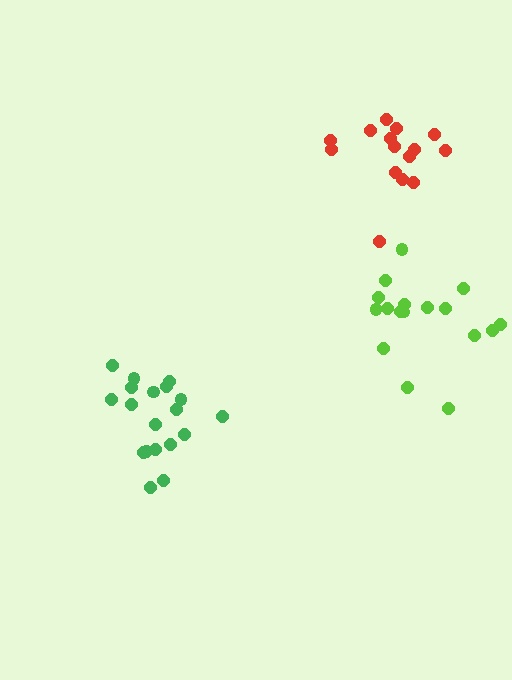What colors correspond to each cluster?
The clusters are colored: green, lime, red.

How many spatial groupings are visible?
There are 3 spatial groupings.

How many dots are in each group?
Group 1: 19 dots, Group 2: 17 dots, Group 3: 15 dots (51 total).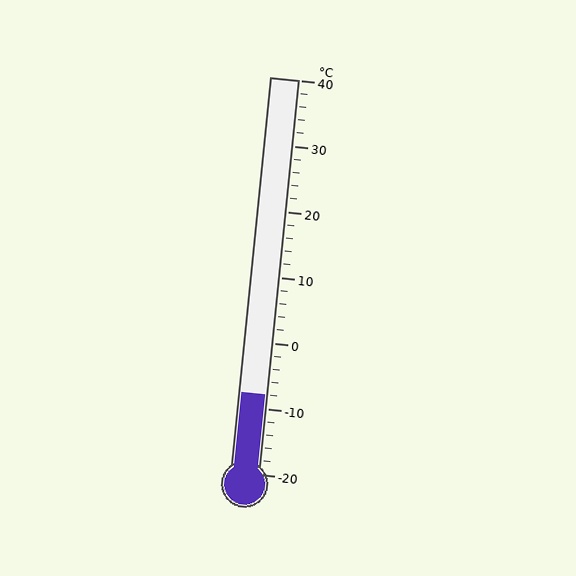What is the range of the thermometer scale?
The thermometer scale ranges from -20°C to 40°C.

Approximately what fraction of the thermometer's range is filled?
The thermometer is filled to approximately 20% of its range.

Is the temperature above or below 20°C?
The temperature is below 20°C.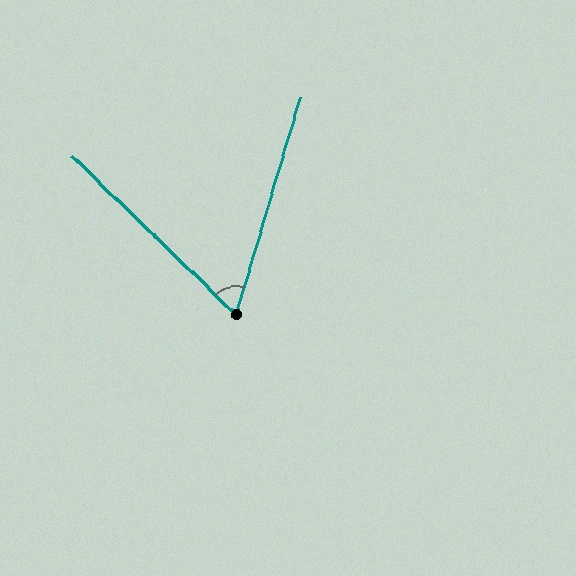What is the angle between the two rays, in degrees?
Approximately 62 degrees.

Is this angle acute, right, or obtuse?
It is acute.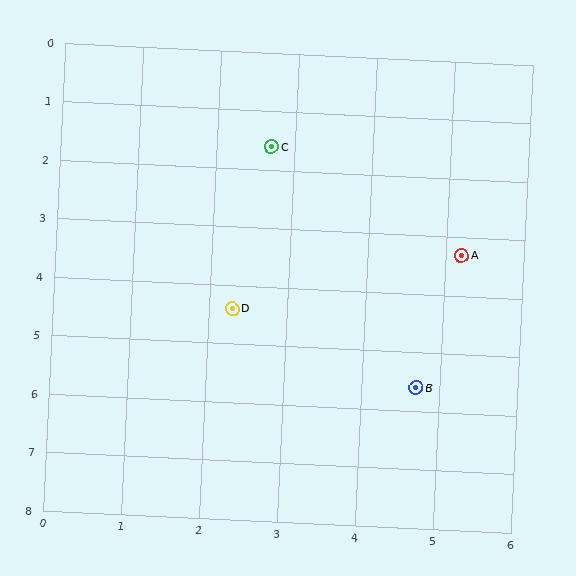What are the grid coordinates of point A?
Point A is at approximately (5.2, 3.3).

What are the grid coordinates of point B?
Point B is at approximately (4.7, 5.6).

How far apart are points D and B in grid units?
Points D and B are about 2.7 grid units apart.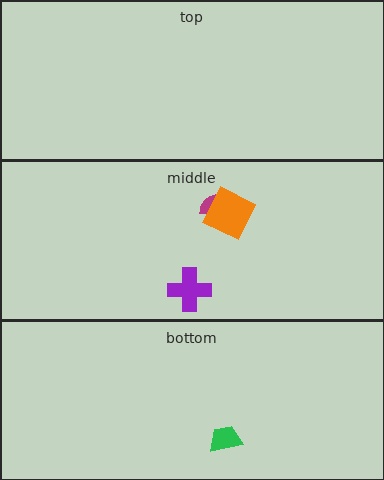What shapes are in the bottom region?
The green trapezoid.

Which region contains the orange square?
The middle region.